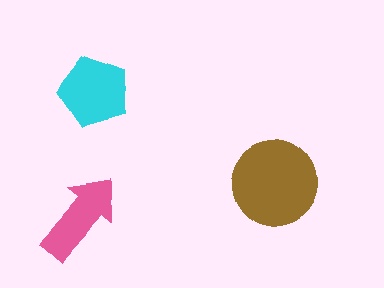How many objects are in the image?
There are 3 objects in the image.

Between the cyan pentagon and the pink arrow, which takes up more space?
The cyan pentagon.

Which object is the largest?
The brown circle.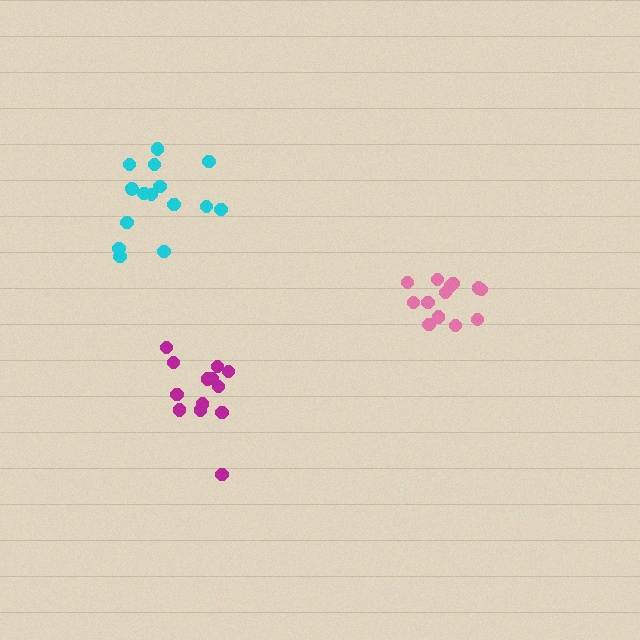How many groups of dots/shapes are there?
There are 3 groups.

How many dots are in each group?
Group 1: 16 dots, Group 2: 13 dots, Group 3: 13 dots (42 total).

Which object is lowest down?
The magenta cluster is bottommost.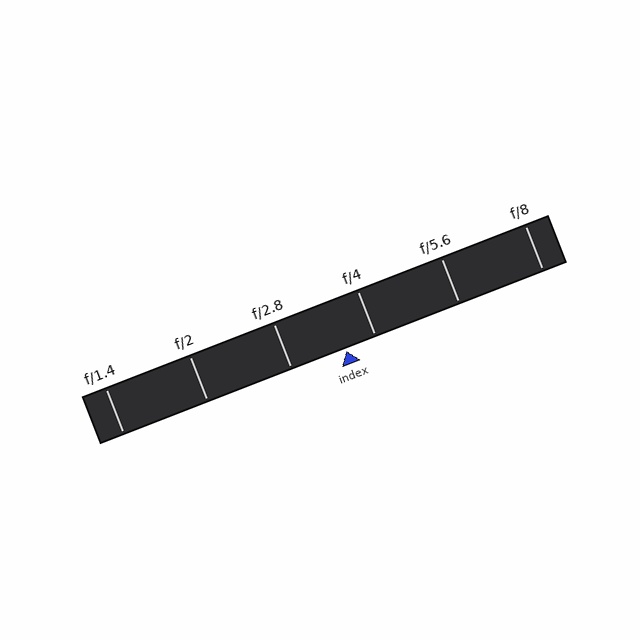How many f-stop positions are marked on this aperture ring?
There are 6 f-stop positions marked.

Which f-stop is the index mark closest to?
The index mark is closest to f/4.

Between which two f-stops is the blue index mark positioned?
The index mark is between f/2.8 and f/4.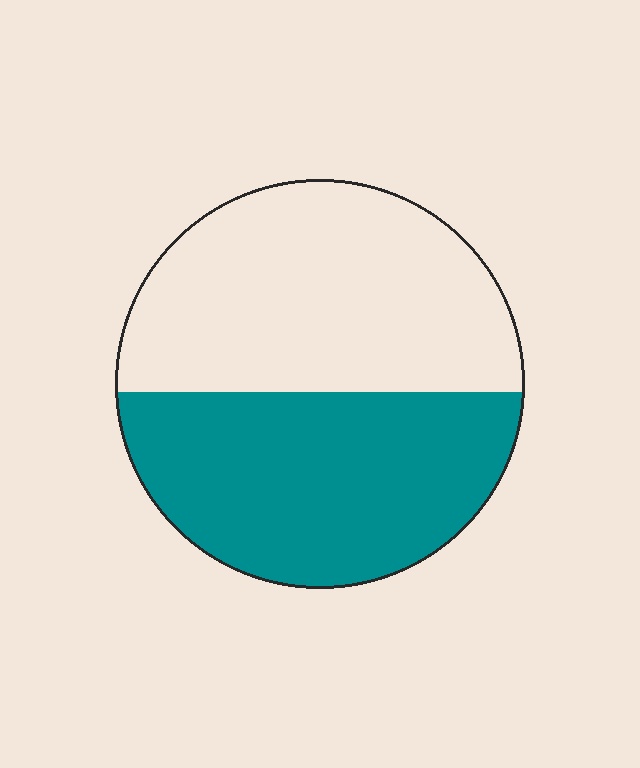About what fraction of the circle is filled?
About one half (1/2).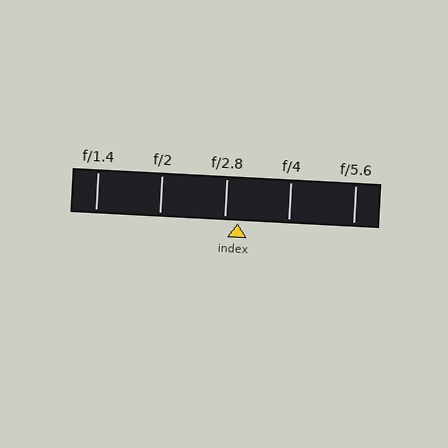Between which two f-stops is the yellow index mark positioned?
The index mark is between f/2.8 and f/4.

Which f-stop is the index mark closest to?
The index mark is closest to f/2.8.